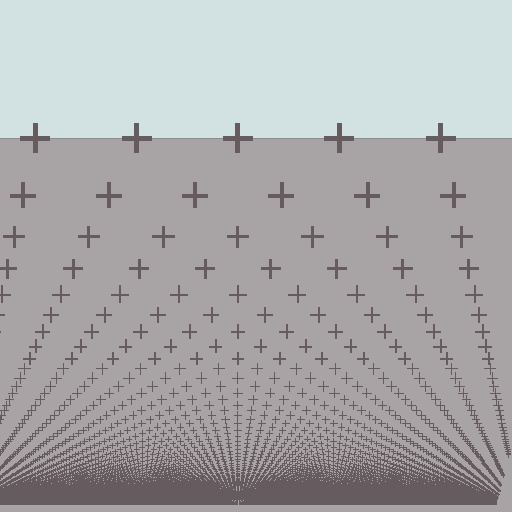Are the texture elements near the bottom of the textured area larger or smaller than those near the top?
Smaller. The gradient is inverted — elements near the bottom are smaller and denser.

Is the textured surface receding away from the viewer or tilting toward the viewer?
The surface appears to tilt toward the viewer. Texture elements get larger and sparser toward the top.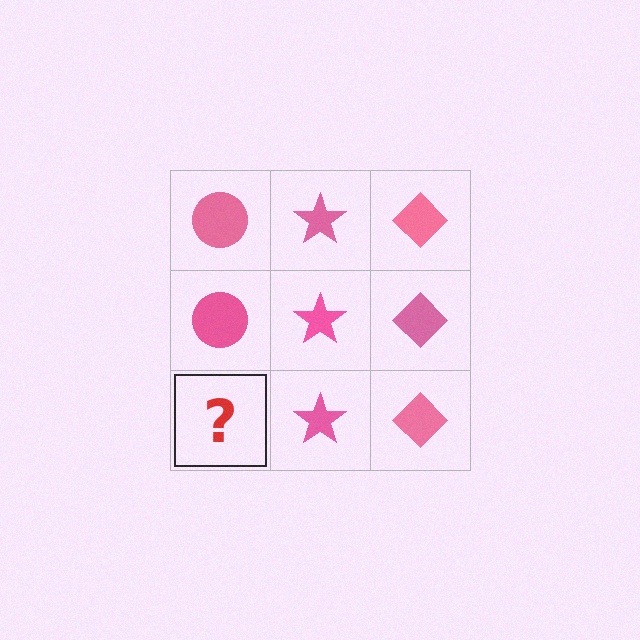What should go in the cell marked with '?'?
The missing cell should contain a pink circle.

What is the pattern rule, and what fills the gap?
The rule is that each column has a consistent shape. The gap should be filled with a pink circle.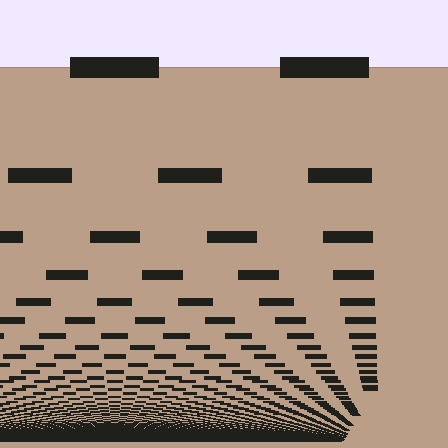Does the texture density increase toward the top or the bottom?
Density increases toward the bottom.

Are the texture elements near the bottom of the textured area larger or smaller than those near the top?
Smaller. The gradient is inverted — elements near the bottom are smaller and denser.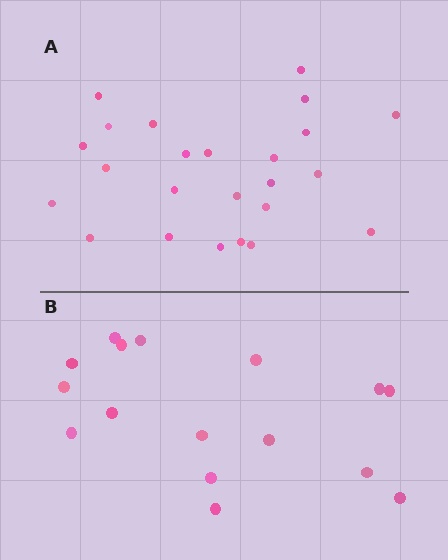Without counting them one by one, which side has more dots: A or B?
Region A (the top region) has more dots.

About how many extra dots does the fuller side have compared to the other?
Region A has roughly 8 or so more dots than region B.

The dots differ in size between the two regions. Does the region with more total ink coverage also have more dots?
No. Region B has more total ink coverage because its dots are larger, but region A actually contains more individual dots. Total area can be misleading — the number of items is what matters here.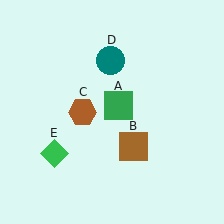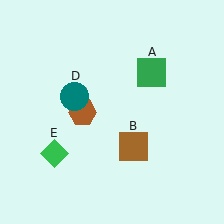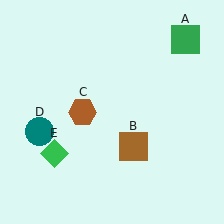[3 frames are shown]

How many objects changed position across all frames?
2 objects changed position: green square (object A), teal circle (object D).